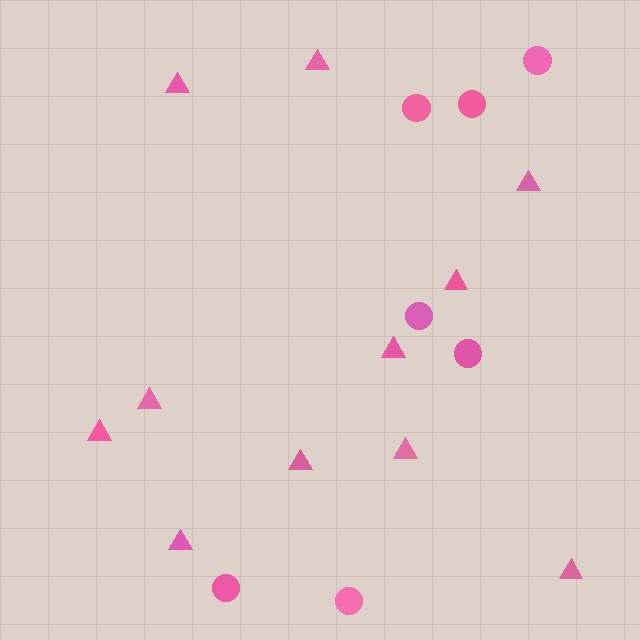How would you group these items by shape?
There are 2 groups: one group of triangles (11) and one group of circles (7).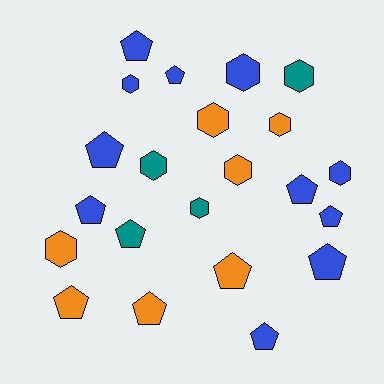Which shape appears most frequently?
Pentagon, with 12 objects.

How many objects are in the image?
There are 22 objects.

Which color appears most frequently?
Blue, with 11 objects.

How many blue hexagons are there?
There are 3 blue hexagons.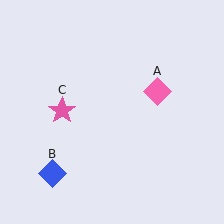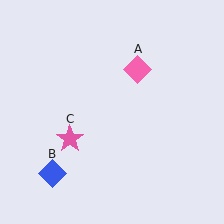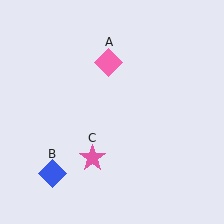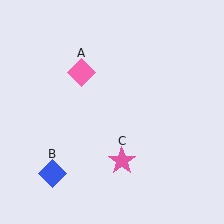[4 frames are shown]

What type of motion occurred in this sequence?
The pink diamond (object A), pink star (object C) rotated counterclockwise around the center of the scene.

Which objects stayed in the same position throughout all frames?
Blue diamond (object B) remained stationary.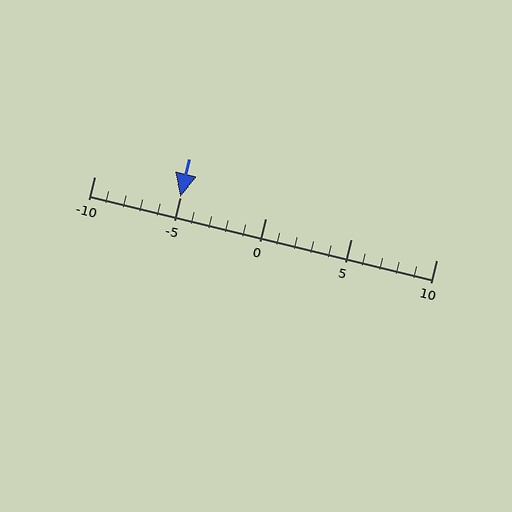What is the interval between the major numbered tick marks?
The major tick marks are spaced 5 units apart.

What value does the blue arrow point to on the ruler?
The blue arrow points to approximately -5.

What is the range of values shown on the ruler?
The ruler shows values from -10 to 10.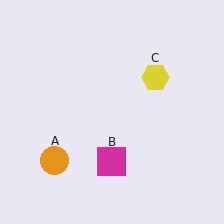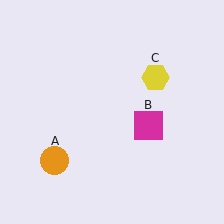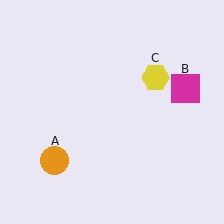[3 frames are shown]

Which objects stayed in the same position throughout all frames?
Orange circle (object A) and yellow hexagon (object C) remained stationary.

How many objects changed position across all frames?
1 object changed position: magenta square (object B).